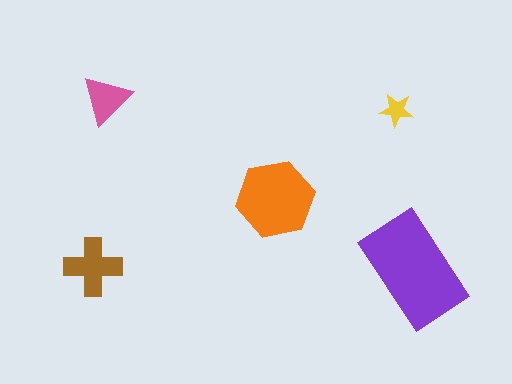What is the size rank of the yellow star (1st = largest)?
5th.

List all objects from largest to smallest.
The purple rectangle, the orange hexagon, the brown cross, the pink triangle, the yellow star.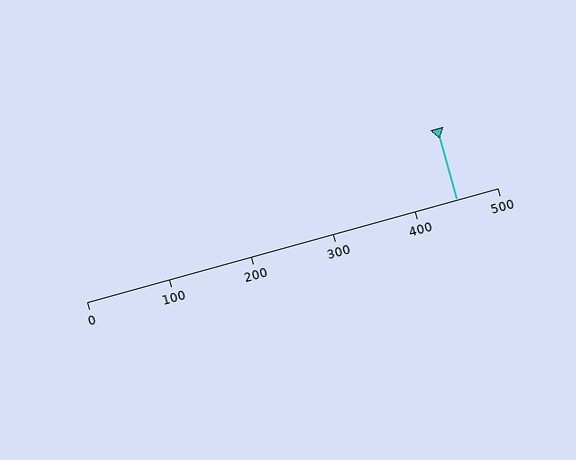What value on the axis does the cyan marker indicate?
The marker indicates approximately 450.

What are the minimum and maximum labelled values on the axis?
The axis runs from 0 to 500.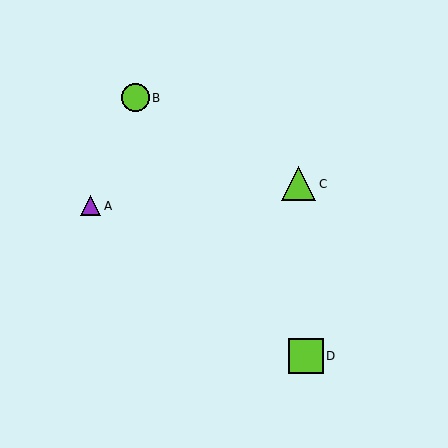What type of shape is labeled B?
Shape B is a lime circle.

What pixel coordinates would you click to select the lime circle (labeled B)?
Click at (135, 98) to select the lime circle B.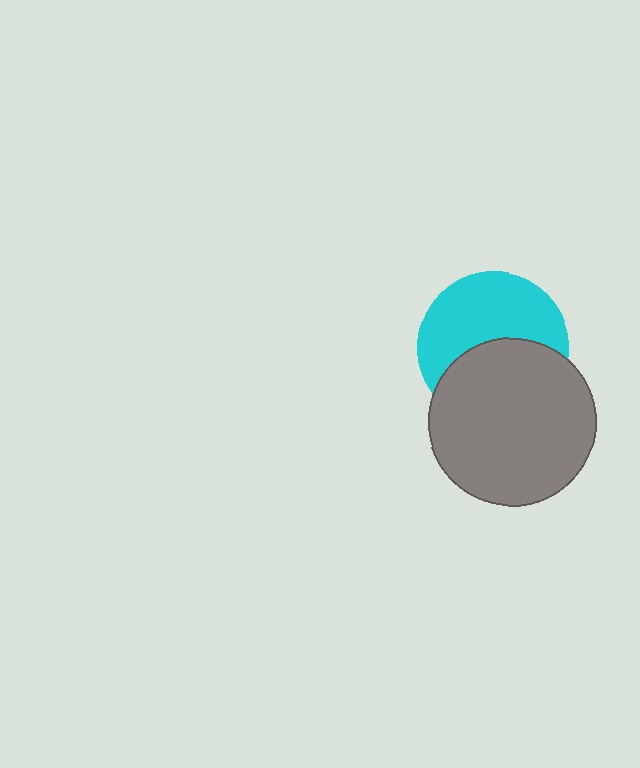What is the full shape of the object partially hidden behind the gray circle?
The partially hidden object is a cyan circle.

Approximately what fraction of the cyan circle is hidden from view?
Roughly 46% of the cyan circle is hidden behind the gray circle.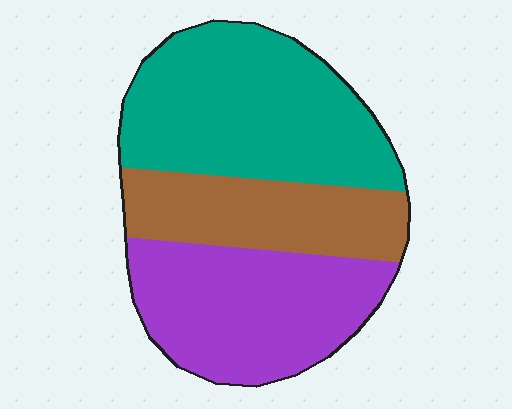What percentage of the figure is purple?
Purple covers 34% of the figure.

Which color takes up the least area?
Brown, at roughly 25%.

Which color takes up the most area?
Teal, at roughly 40%.